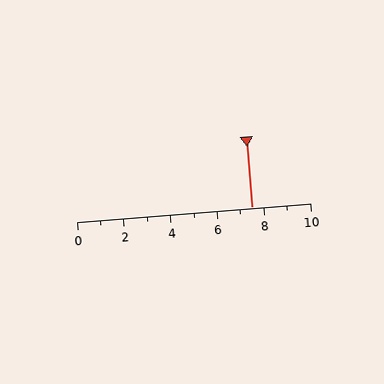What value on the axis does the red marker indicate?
The marker indicates approximately 7.5.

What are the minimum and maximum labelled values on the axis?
The axis runs from 0 to 10.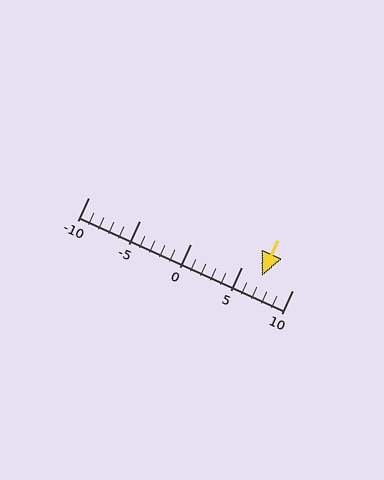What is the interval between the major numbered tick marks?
The major tick marks are spaced 5 units apart.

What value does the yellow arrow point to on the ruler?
The yellow arrow points to approximately 7.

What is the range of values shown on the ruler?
The ruler shows values from -10 to 10.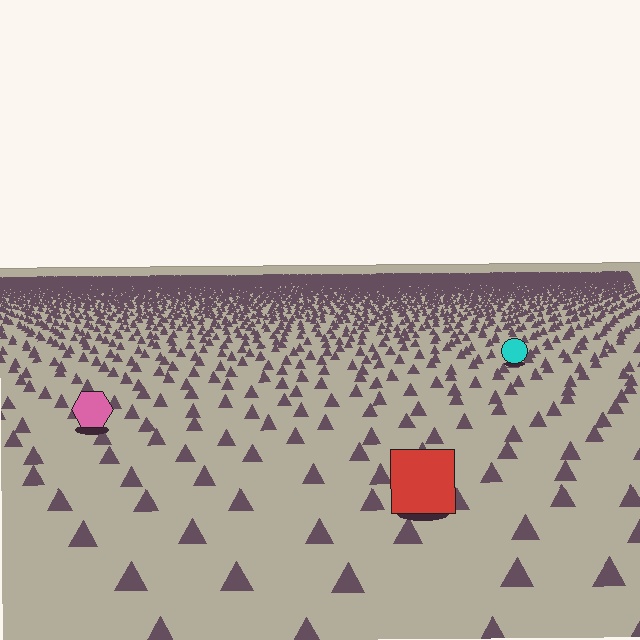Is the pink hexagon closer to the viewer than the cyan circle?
Yes. The pink hexagon is closer — you can tell from the texture gradient: the ground texture is coarser near it.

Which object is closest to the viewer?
The red square is closest. The texture marks near it are larger and more spread out.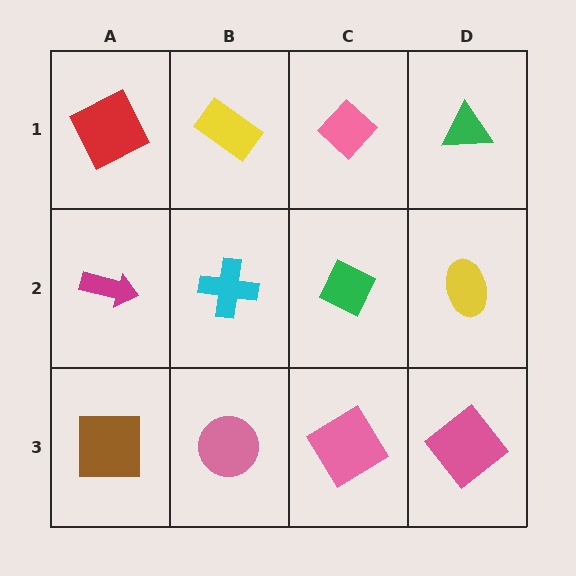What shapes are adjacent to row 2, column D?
A green triangle (row 1, column D), a pink diamond (row 3, column D), a green diamond (row 2, column C).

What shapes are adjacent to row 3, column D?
A yellow ellipse (row 2, column D), a pink diamond (row 3, column C).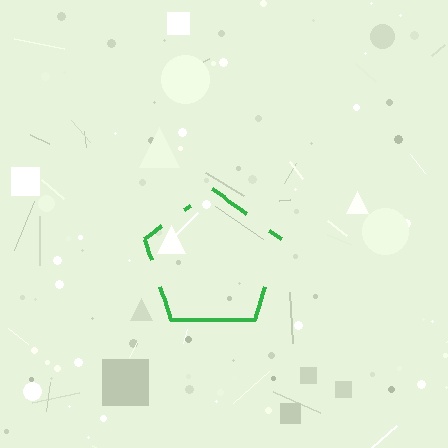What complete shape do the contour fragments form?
The contour fragments form a pentagon.